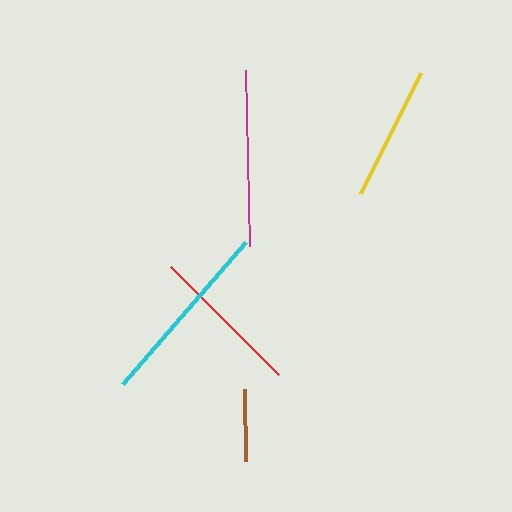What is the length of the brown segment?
The brown segment is approximately 72 pixels long.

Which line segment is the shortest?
The brown line is the shortest at approximately 72 pixels.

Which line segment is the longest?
The cyan line is the longest at approximately 187 pixels.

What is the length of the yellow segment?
The yellow segment is approximately 135 pixels long.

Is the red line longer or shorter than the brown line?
The red line is longer than the brown line.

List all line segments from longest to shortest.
From longest to shortest: cyan, magenta, red, yellow, brown.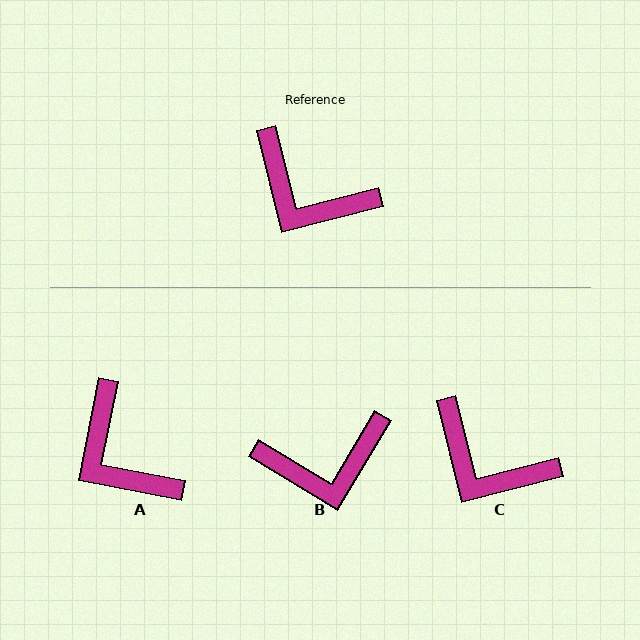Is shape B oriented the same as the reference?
No, it is off by about 45 degrees.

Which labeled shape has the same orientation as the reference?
C.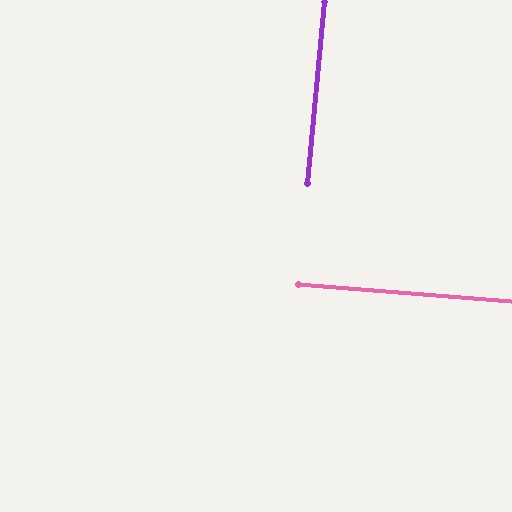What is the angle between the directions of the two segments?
Approximately 89 degrees.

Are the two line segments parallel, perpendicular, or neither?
Perpendicular — they meet at approximately 89°.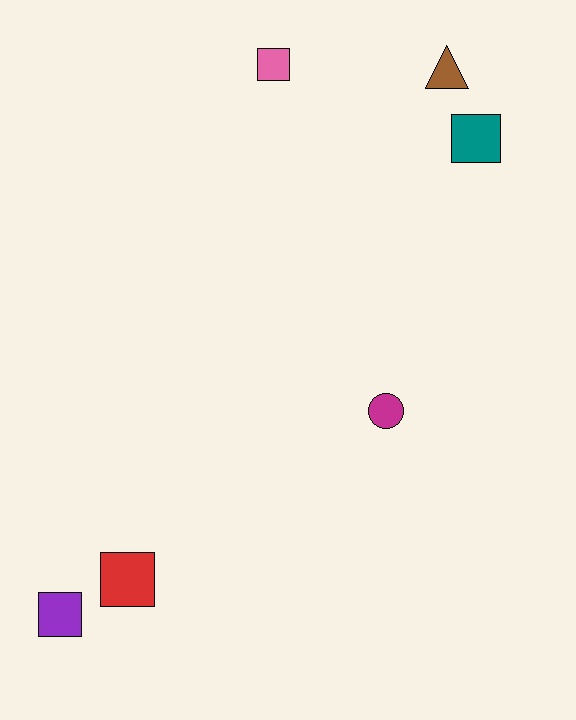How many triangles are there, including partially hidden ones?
There is 1 triangle.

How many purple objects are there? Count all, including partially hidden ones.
There is 1 purple object.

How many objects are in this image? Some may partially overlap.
There are 6 objects.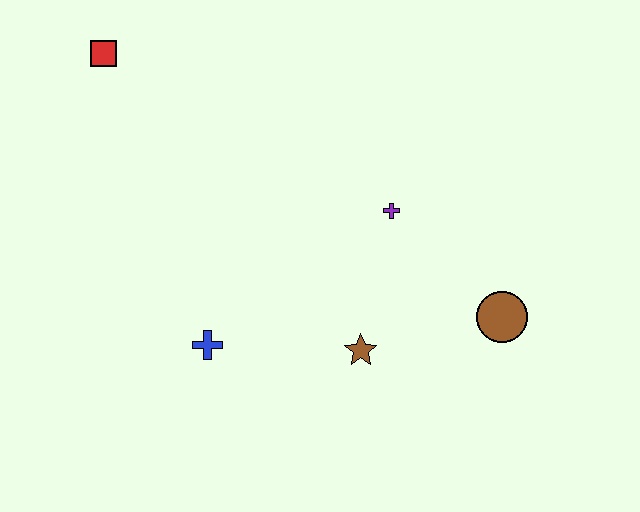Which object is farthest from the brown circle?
The red square is farthest from the brown circle.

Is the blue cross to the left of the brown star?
Yes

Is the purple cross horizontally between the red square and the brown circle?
Yes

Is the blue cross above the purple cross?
No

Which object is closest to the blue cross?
The brown star is closest to the blue cross.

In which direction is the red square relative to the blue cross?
The red square is above the blue cross.